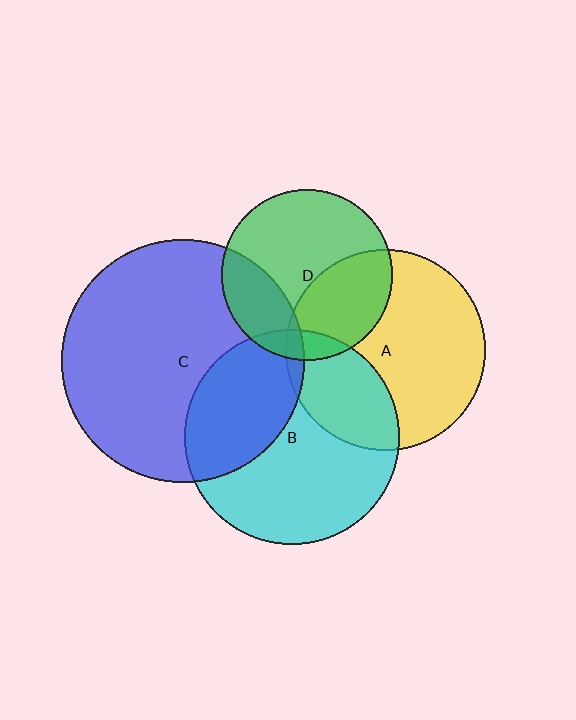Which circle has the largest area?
Circle C (blue).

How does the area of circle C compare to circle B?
Approximately 1.3 times.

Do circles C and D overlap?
Yes.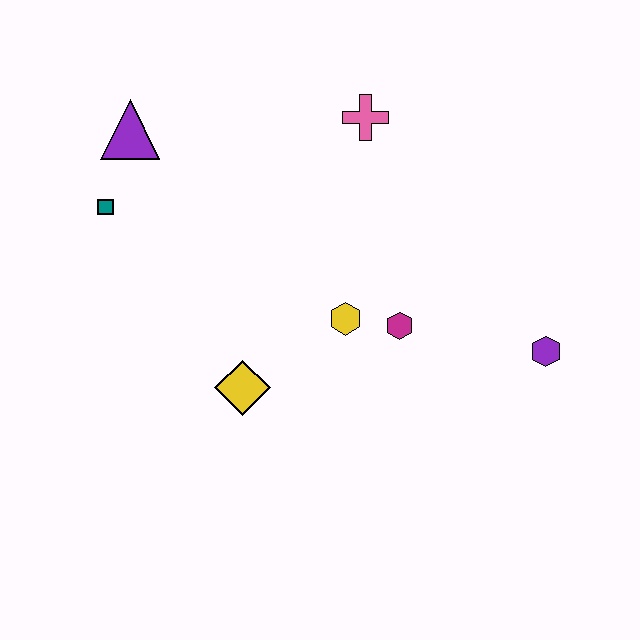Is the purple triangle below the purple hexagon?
No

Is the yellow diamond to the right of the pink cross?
No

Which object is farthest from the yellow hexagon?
The purple triangle is farthest from the yellow hexagon.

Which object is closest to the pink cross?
The yellow hexagon is closest to the pink cross.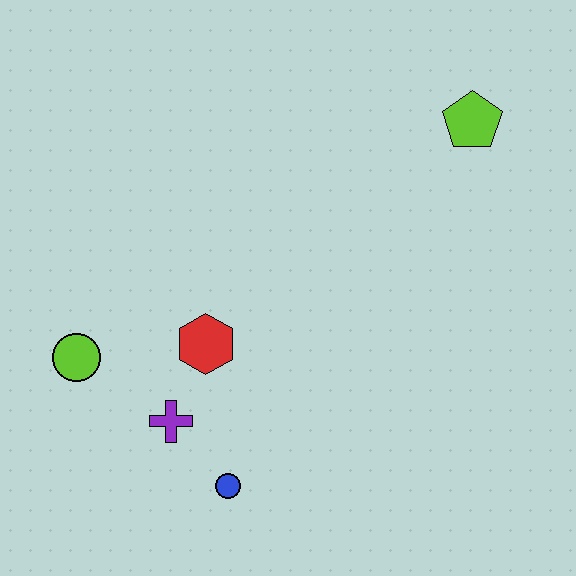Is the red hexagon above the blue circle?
Yes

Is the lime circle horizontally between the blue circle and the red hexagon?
No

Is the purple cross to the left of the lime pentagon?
Yes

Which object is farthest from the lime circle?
The lime pentagon is farthest from the lime circle.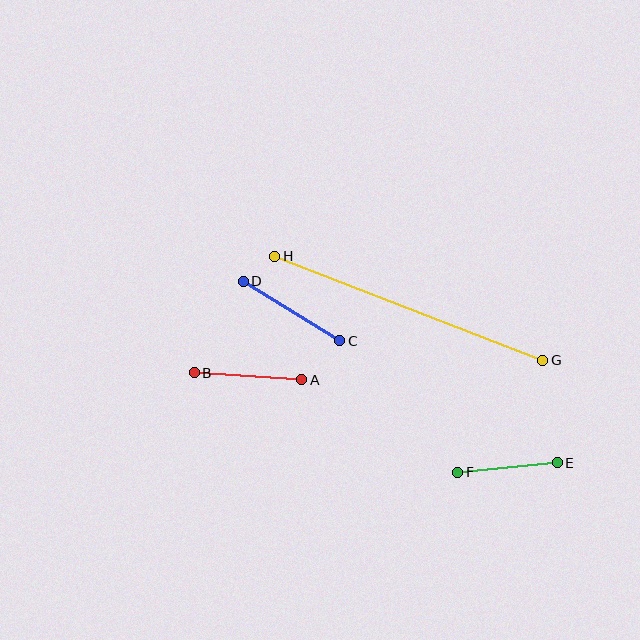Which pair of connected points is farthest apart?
Points G and H are farthest apart.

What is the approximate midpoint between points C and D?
The midpoint is at approximately (292, 311) pixels.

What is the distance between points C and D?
The distance is approximately 113 pixels.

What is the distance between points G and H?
The distance is approximately 288 pixels.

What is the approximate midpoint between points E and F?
The midpoint is at approximately (507, 468) pixels.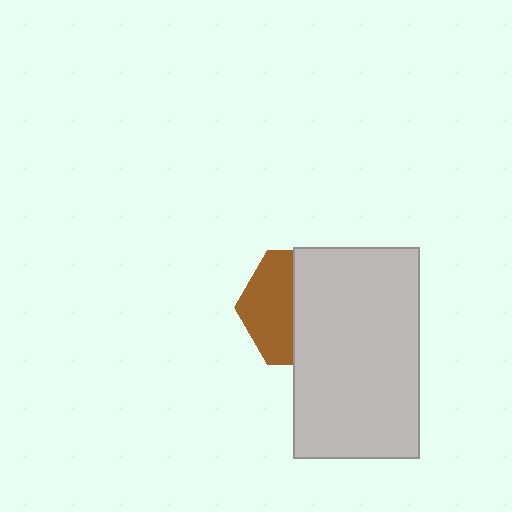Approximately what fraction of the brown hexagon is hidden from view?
Roughly 57% of the brown hexagon is hidden behind the light gray rectangle.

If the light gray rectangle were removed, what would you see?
You would see the complete brown hexagon.